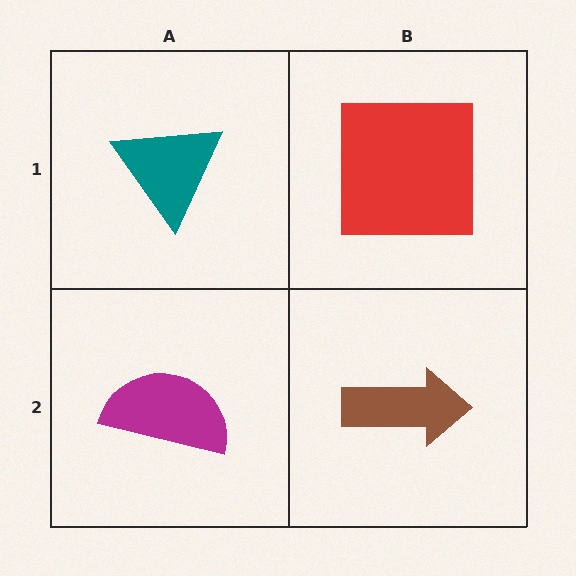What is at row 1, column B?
A red square.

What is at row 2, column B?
A brown arrow.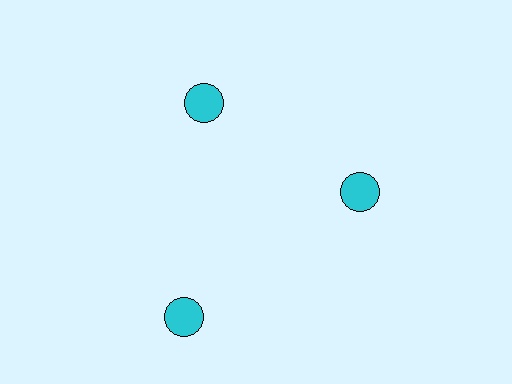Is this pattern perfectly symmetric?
No. The 3 cyan circles are arranged in a ring, but one element near the 7 o'clock position is pushed outward from the center, breaking the 3-fold rotational symmetry.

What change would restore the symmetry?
The symmetry would be restored by moving it inward, back onto the ring so that all 3 circles sit at equal angles and equal distance from the center.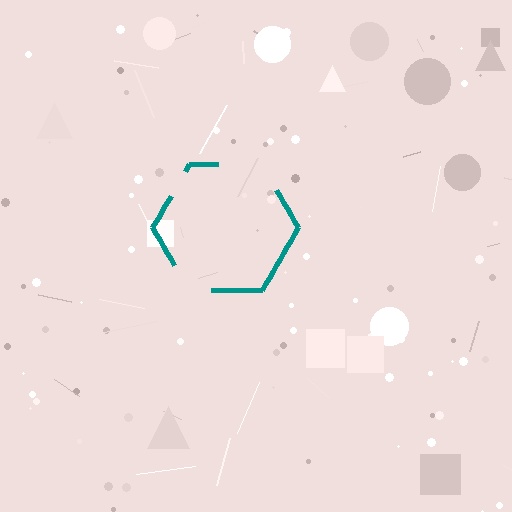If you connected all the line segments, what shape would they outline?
They would outline a hexagon.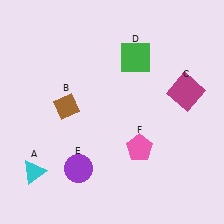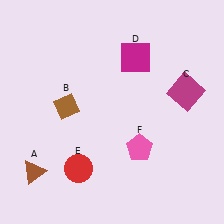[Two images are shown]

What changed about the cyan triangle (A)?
In Image 1, A is cyan. In Image 2, it changed to brown.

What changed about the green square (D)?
In Image 1, D is green. In Image 2, it changed to magenta.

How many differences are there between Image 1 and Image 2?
There are 3 differences between the two images.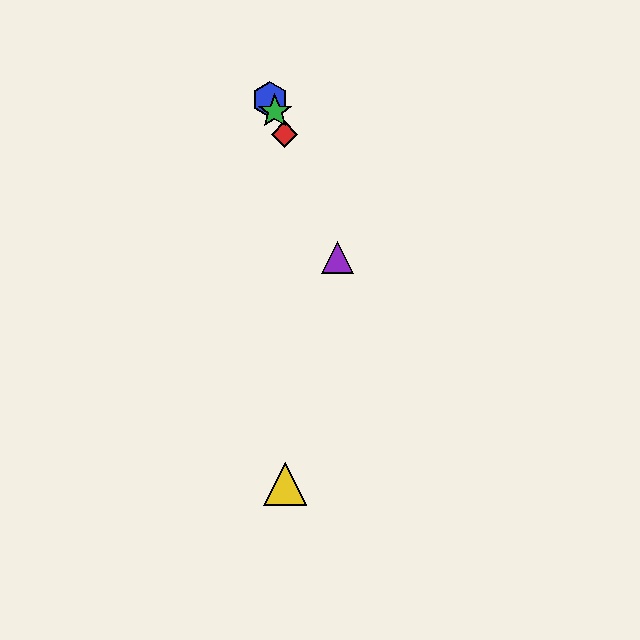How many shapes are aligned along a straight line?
4 shapes (the red diamond, the blue hexagon, the green star, the purple triangle) are aligned along a straight line.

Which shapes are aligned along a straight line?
The red diamond, the blue hexagon, the green star, the purple triangle are aligned along a straight line.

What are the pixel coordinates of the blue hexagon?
The blue hexagon is at (270, 99).